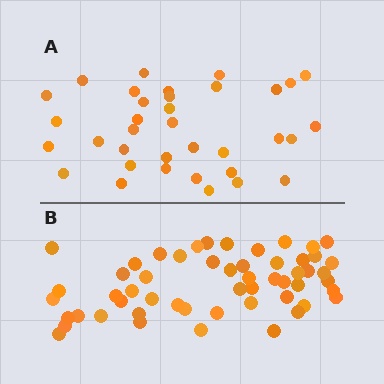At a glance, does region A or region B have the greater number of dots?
Region B (the bottom region) has more dots.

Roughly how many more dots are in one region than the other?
Region B has approximately 20 more dots than region A.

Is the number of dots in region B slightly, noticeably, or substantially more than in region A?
Region B has substantially more. The ratio is roughly 1.5 to 1.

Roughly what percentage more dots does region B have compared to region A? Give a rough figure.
About 55% more.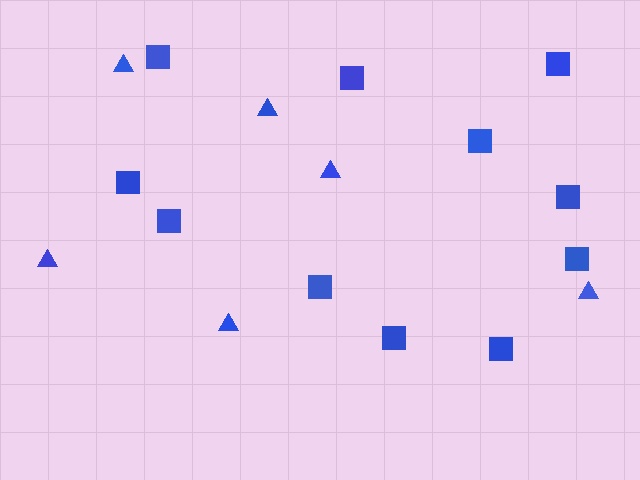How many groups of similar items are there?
There are 2 groups: one group of triangles (6) and one group of squares (11).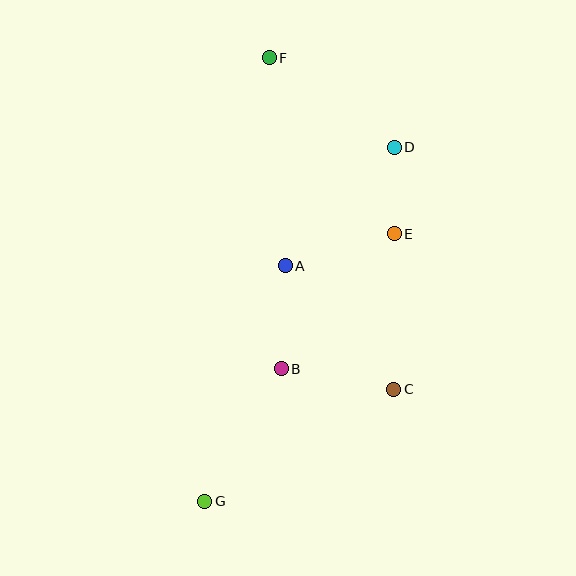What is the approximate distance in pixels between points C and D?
The distance between C and D is approximately 242 pixels.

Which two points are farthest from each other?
Points F and G are farthest from each other.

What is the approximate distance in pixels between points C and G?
The distance between C and G is approximately 220 pixels.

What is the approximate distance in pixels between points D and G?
The distance between D and G is approximately 402 pixels.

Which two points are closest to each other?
Points D and E are closest to each other.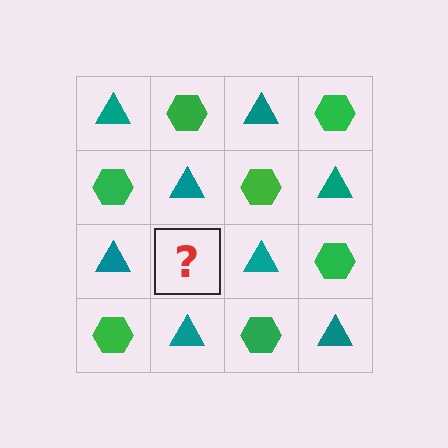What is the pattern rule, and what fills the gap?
The rule is that it alternates teal triangle and green hexagon in a checkerboard pattern. The gap should be filled with a green hexagon.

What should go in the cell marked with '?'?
The missing cell should contain a green hexagon.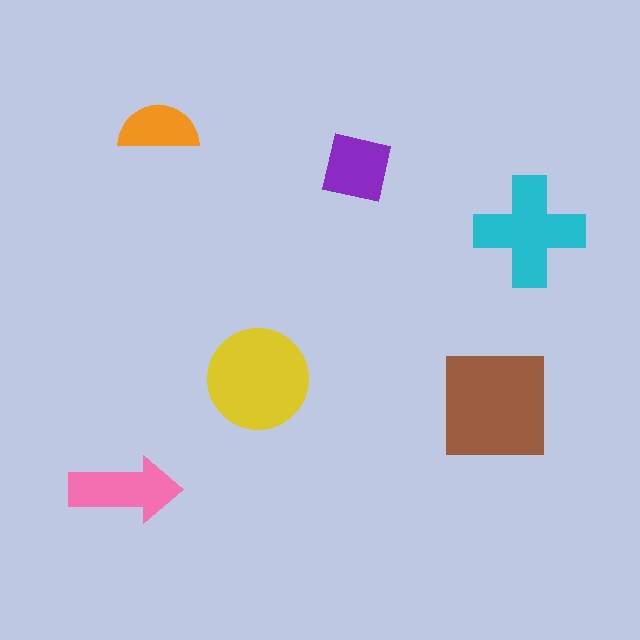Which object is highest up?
The orange semicircle is topmost.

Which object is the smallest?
The orange semicircle.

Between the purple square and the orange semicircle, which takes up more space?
The purple square.